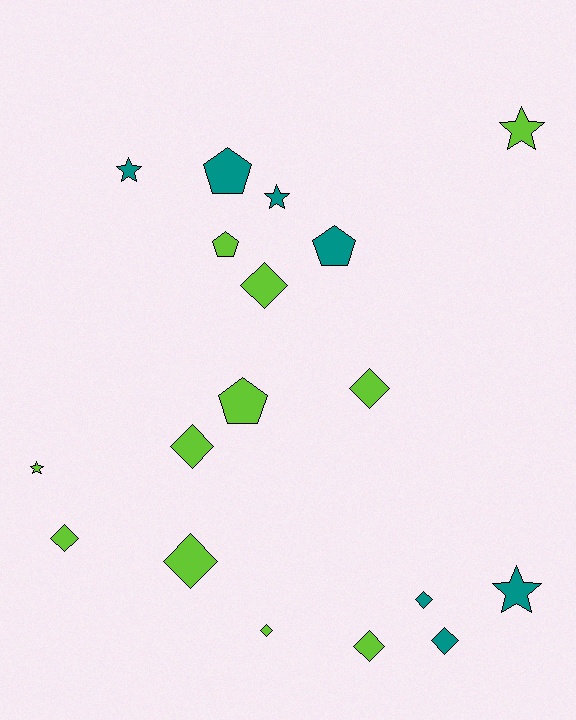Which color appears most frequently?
Lime, with 11 objects.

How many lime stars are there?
There are 2 lime stars.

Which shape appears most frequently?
Diamond, with 9 objects.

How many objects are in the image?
There are 18 objects.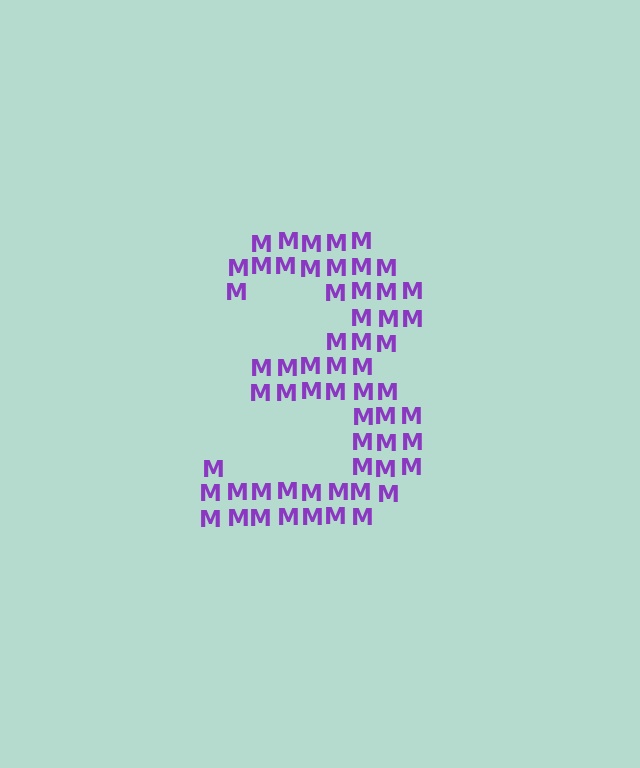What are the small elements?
The small elements are letter M's.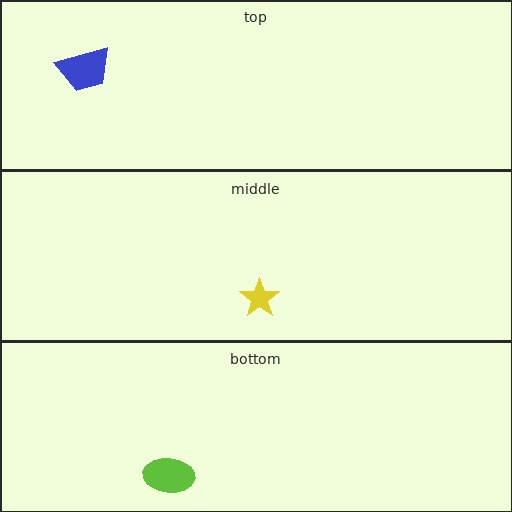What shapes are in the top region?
The blue trapezoid.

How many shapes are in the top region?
1.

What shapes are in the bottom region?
The lime ellipse.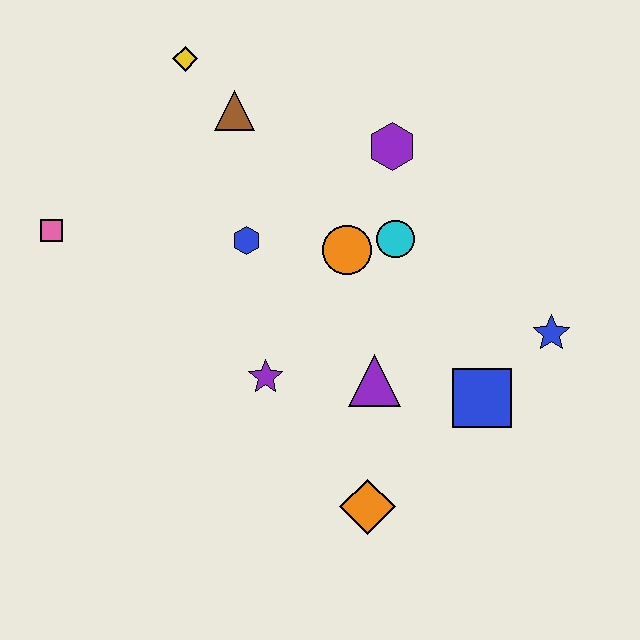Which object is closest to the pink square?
The blue hexagon is closest to the pink square.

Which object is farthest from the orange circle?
The pink square is farthest from the orange circle.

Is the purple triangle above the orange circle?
No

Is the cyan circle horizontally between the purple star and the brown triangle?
No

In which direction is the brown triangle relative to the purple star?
The brown triangle is above the purple star.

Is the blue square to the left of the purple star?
No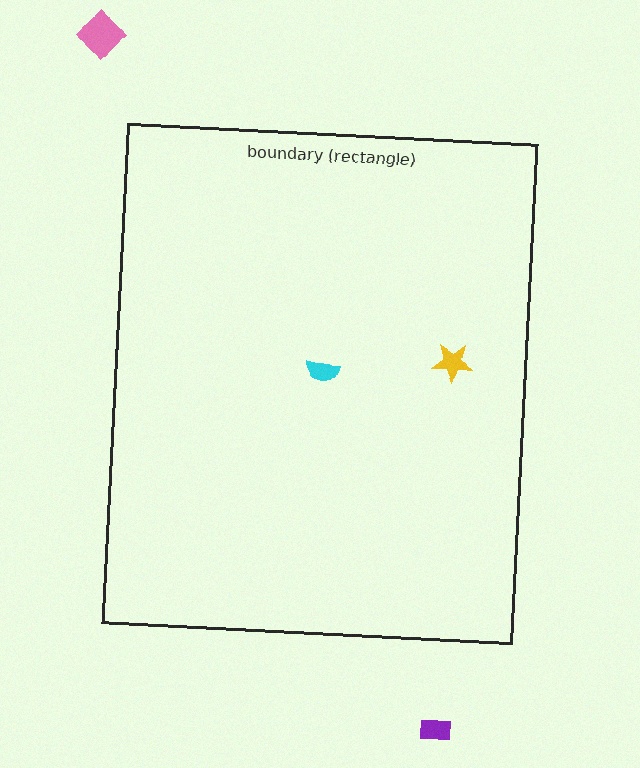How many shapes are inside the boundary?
2 inside, 2 outside.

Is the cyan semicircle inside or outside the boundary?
Inside.